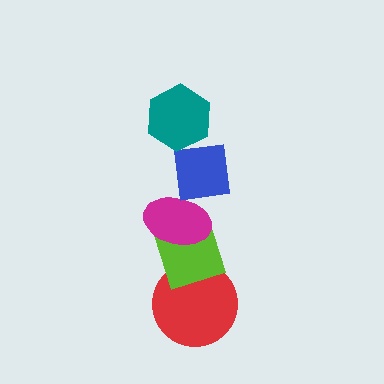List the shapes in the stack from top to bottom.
From top to bottom: the teal hexagon, the blue square, the magenta ellipse, the lime diamond, the red circle.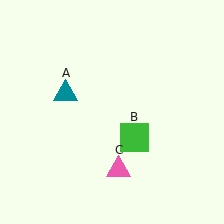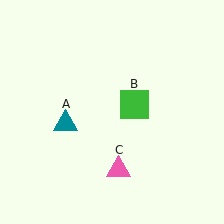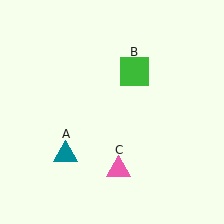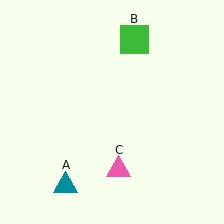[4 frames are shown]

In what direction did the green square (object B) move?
The green square (object B) moved up.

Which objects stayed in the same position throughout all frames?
Pink triangle (object C) remained stationary.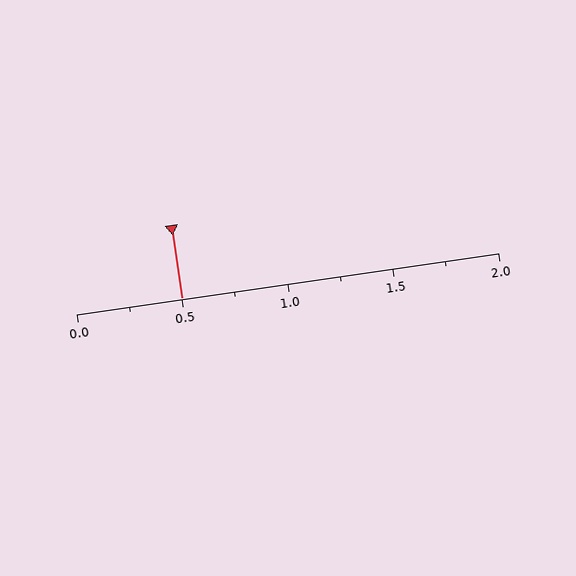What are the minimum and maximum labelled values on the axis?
The axis runs from 0.0 to 2.0.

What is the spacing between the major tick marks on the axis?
The major ticks are spaced 0.5 apart.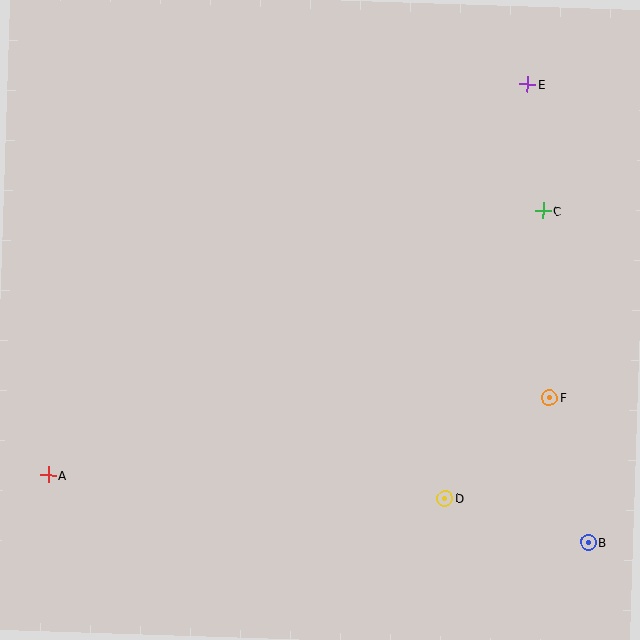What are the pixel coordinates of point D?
Point D is at (445, 499).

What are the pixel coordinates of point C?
Point C is at (543, 211).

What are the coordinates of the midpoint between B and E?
The midpoint between B and E is at (558, 313).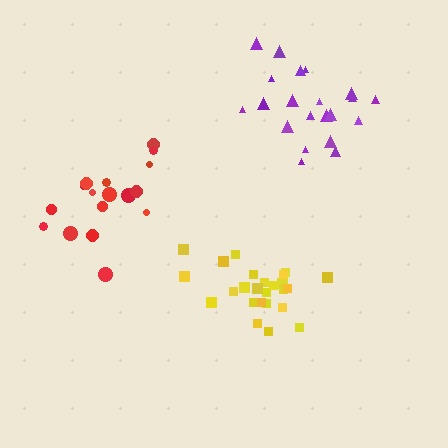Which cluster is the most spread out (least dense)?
Red.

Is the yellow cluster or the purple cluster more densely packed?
Yellow.